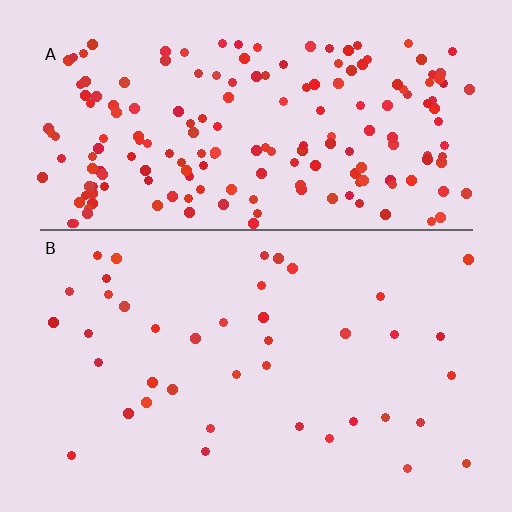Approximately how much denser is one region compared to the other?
Approximately 4.8× — region A over region B.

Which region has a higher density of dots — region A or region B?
A (the top).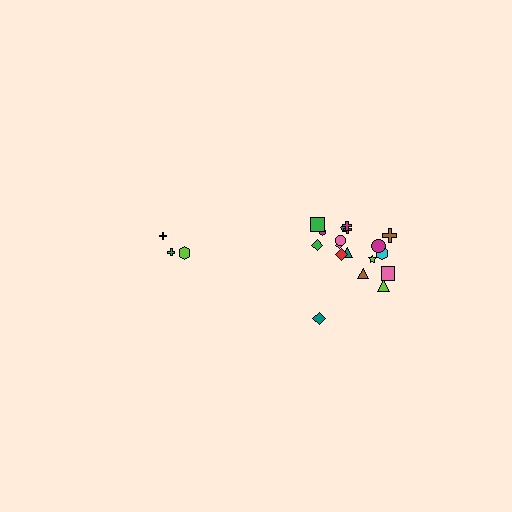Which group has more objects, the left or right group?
The right group.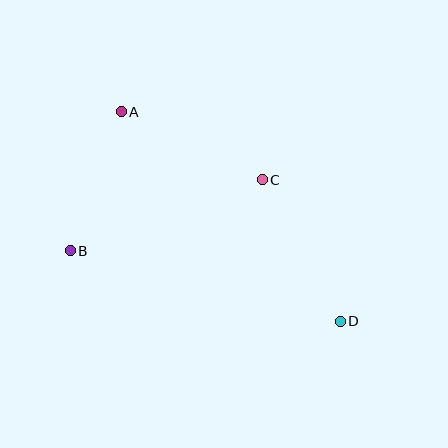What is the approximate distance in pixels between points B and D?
The distance between B and D is approximately 279 pixels.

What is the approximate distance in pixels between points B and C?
The distance between B and C is approximately 205 pixels.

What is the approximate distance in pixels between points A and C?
The distance between A and C is approximately 157 pixels.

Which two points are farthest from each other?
Points A and D are farthest from each other.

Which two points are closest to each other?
Points A and B are closest to each other.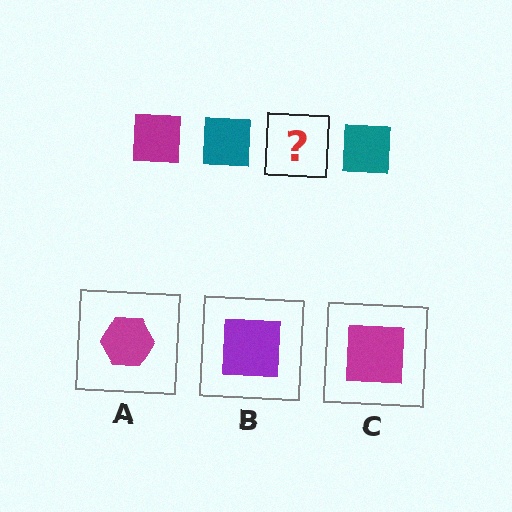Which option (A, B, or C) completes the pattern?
C.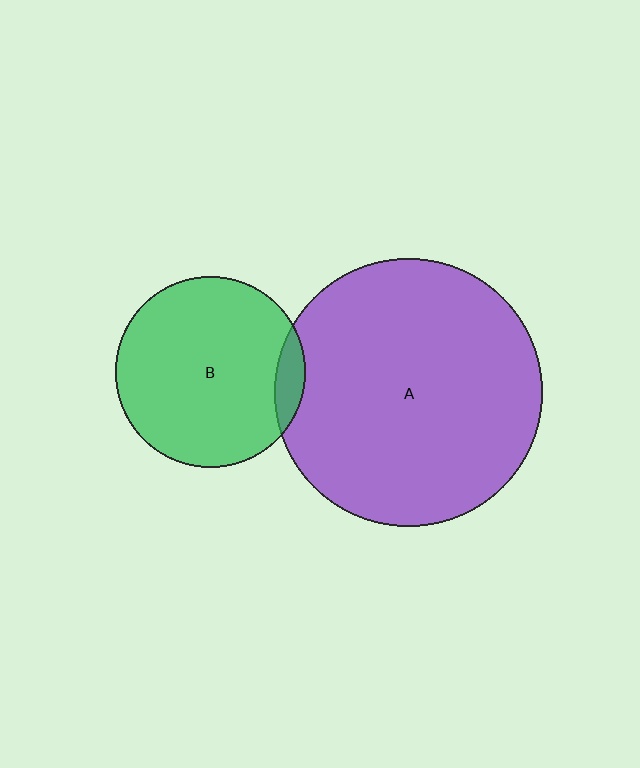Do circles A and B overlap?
Yes.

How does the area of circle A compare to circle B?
Approximately 2.0 times.